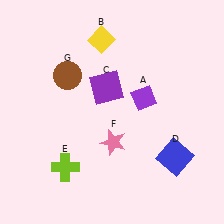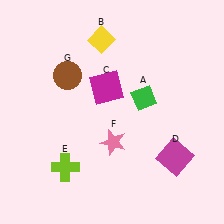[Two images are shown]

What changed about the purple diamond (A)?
In Image 1, A is purple. In Image 2, it changed to green.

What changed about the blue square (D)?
In Image 1, D is blue. In Image 2, it changed to magenta.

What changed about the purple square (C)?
In Image 1, C is purple. In Image 2, it changed to magenta.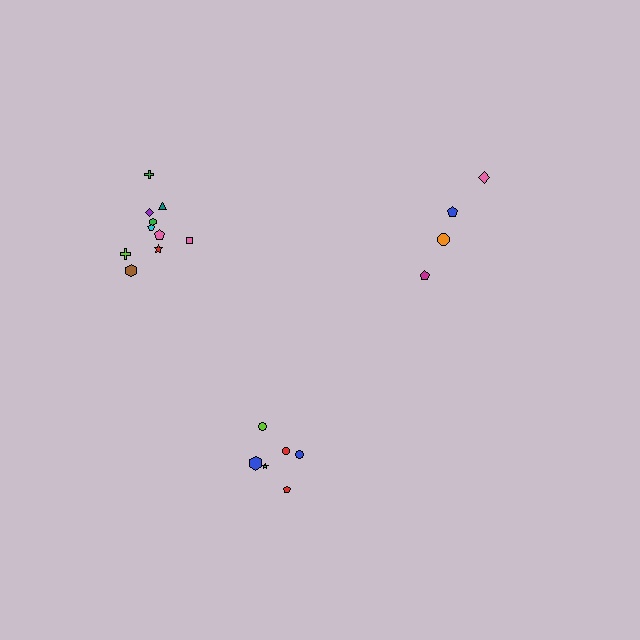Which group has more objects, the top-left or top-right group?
The top-left group.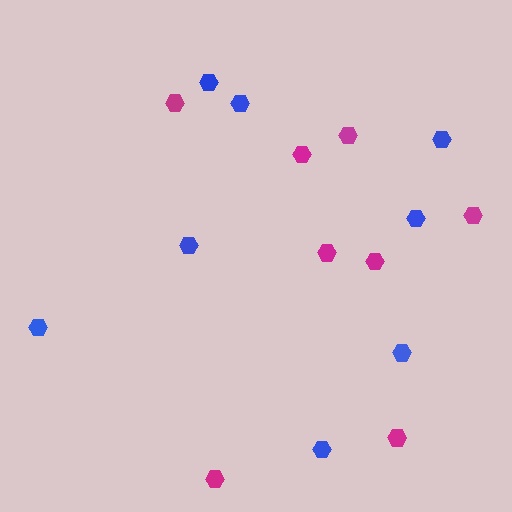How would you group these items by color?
There are 2 groups: one group of magenta hexagons (8) and one group of blue hexagons (8).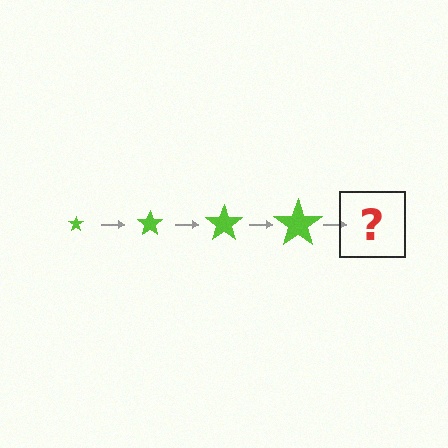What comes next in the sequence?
The next element should be a lime star, larger than the previous one.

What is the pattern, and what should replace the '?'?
The pattern is that the star gets progressively larger each step. The '?' should be a lime star, larger than the previous one.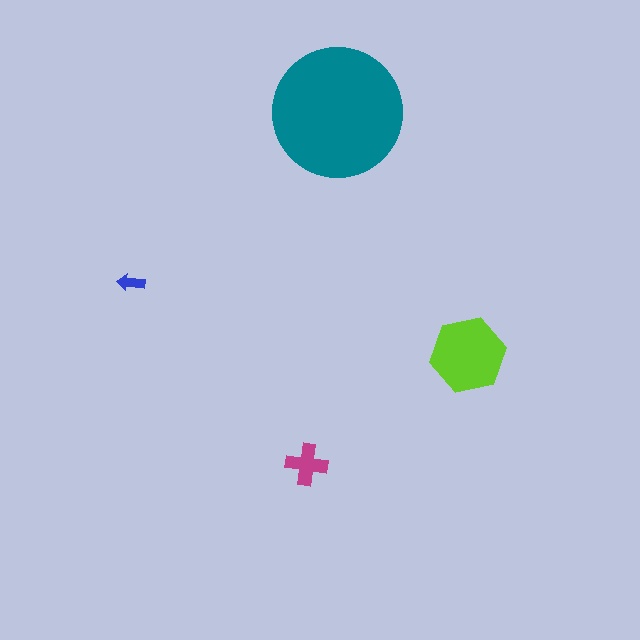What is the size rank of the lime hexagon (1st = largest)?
2nd.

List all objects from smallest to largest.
The blue arrow, the magenta cross, the lime hexagon, the teal circle.